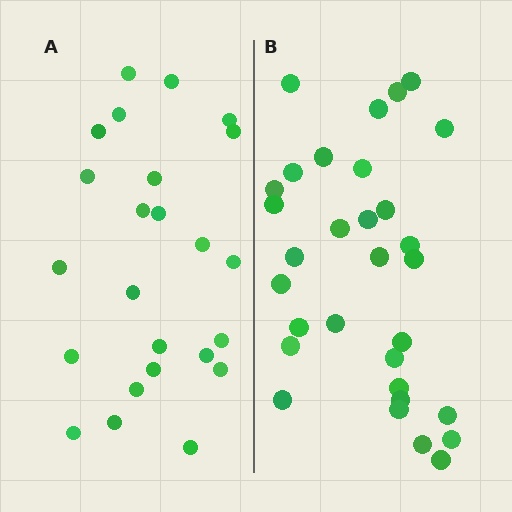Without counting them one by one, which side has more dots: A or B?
Region B (the right region) has more dots.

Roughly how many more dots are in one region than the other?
Region B has roughly 8 or so more dots than region A.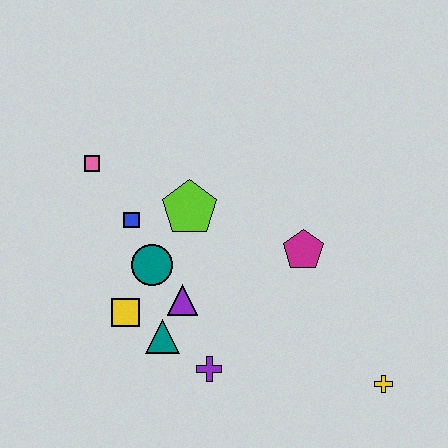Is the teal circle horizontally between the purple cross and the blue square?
Yes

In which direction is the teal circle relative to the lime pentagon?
The teal circle is below the lime pentagon.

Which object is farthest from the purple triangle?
The yellow cross is farthest from the purple triangle.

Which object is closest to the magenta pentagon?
The lime pentagon is closest to the magenta pentagon.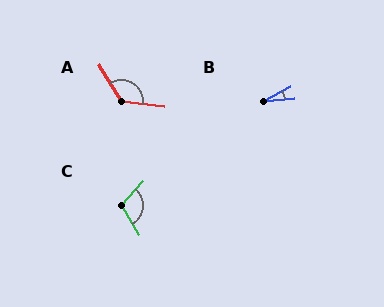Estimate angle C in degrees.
Approximately 108 degrees.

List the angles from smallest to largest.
B (23°), C (108°), A (128°).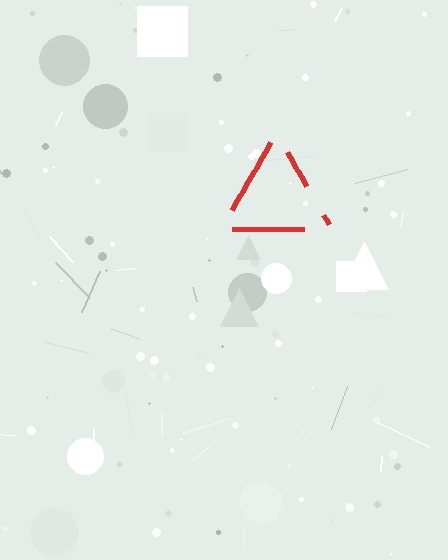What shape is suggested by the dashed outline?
The dashed outline suggests a triangle.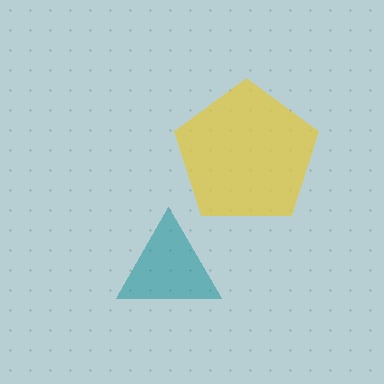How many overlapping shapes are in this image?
There are 2 overlapping shapes in the image.